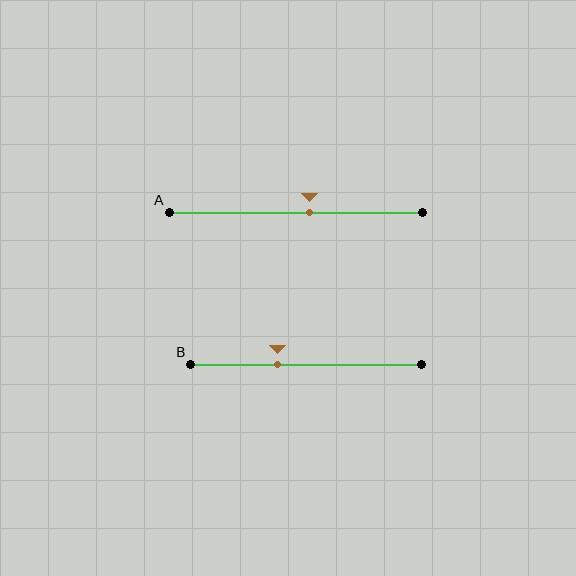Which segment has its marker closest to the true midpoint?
Segment A has its marker closest to the true midpoint.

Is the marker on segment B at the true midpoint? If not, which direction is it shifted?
No, the marker on segment B is shifted to the left by about 12% of the segment length.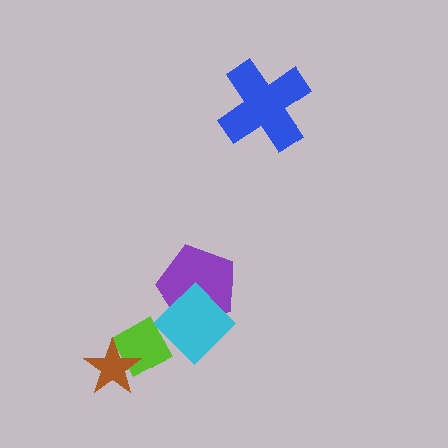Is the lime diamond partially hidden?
Yes, it is partially covered by another shape.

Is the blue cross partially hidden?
No, no other shape covers it.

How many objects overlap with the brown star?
1 object overlaps with the brown star.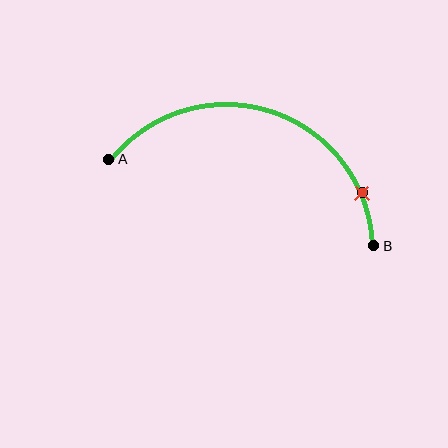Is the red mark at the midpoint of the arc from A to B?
No. The red mark lies on the arc but is closer to endpoint B. The arc midpoint would be at the point on the curve equidistant along the arc from both A and B.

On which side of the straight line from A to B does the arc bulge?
The arc bulges above the straight line connecting A and B.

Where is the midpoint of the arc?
The arc midpoint is the point on the curve farthest from the straight line joining A and B. It sits above that line.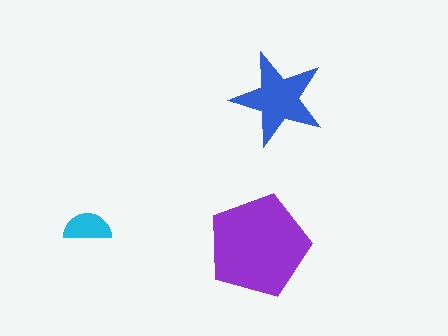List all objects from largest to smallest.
The purple pentagon, the blue star, the cyan semicircle.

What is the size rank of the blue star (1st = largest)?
2nd.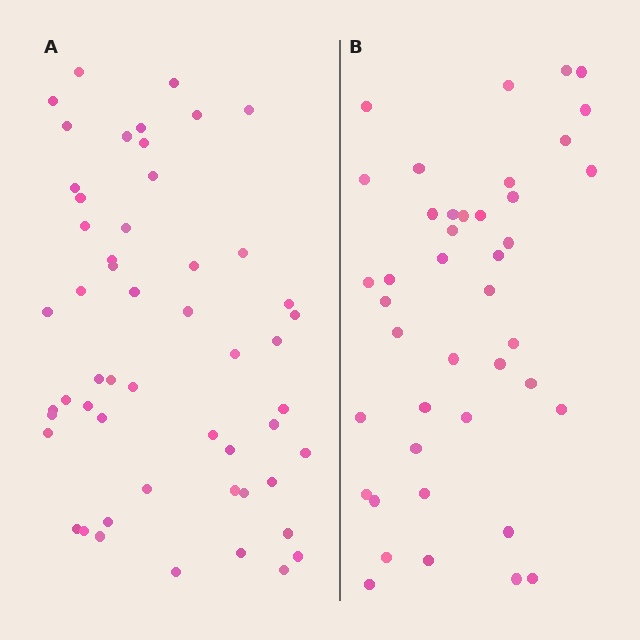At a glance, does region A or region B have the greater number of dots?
Region A (the left region) has more dots.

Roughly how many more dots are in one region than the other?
Region A has roughly 12 or so more dots than region B.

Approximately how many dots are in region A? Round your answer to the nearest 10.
About 50 dots. (The exact count is 53, which rounds to 50.)